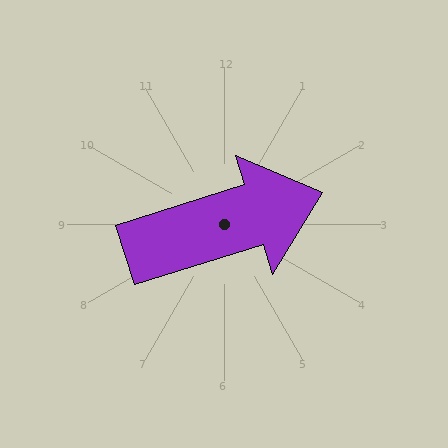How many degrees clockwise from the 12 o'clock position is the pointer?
Approximately 73 degrees.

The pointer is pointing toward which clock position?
Roughly 2 o'clock.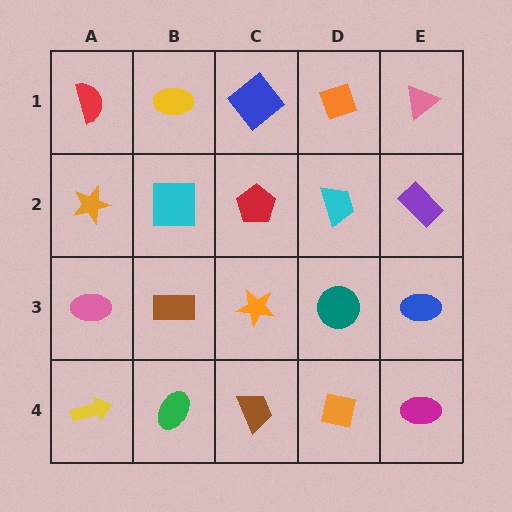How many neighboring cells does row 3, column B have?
4.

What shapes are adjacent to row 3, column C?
A red pentagon (row 2, column C), a brown trapezoid (row 4, column C), a brown rectangle (row 3, column B), a teal circle (row 3, column D).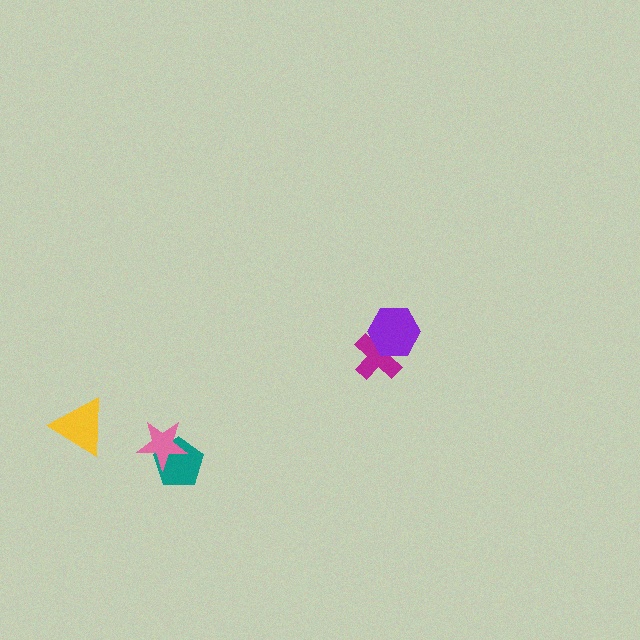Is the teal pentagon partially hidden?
Yes, it is partially covered by another shape.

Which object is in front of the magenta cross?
The purple hexagon is in front of the magenta cross.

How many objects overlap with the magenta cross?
1 object overlaps with the magenta cross.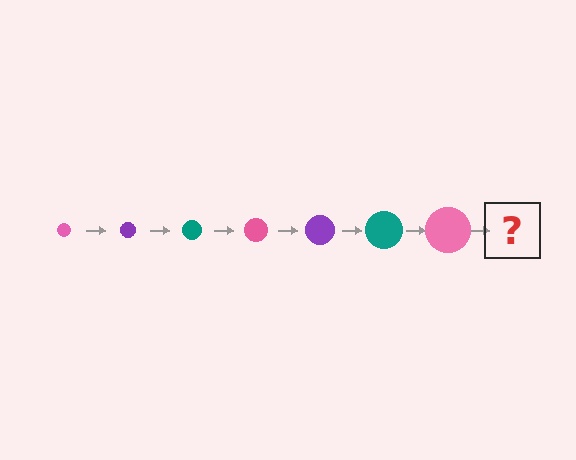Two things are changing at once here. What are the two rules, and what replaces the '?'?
The two rules are that the circle grows larger each step and the color cycles through pink, purple, and teal. The '?' should be a purple circle, larger than the previous one.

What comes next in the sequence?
The next element should be a purple circle, larger than the previous one.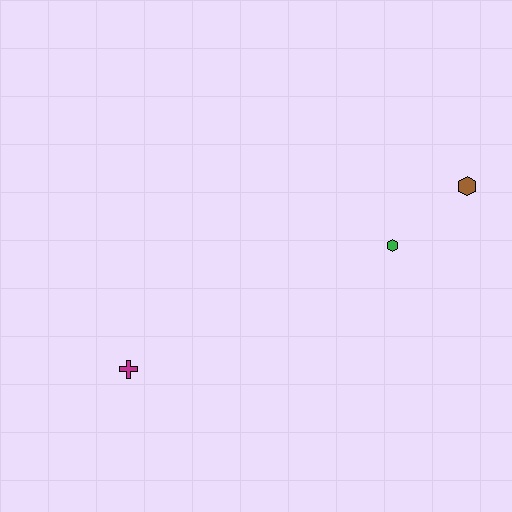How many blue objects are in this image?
There are no blue objects.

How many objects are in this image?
There are 3 objects.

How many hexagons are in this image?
There are 2 hexagons.